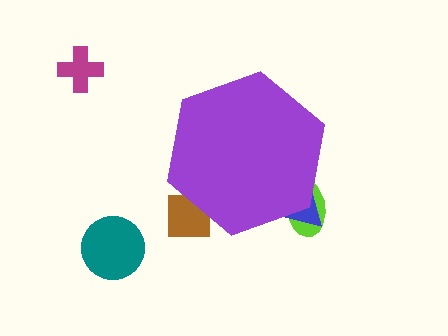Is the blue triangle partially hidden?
Yes, the blue triangle is partially hidden behind the purple hexagon.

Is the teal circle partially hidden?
No, the teal circle is fully visible.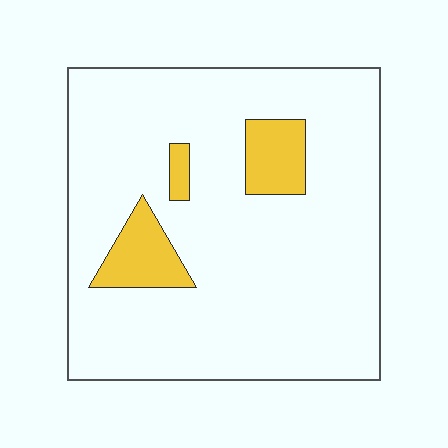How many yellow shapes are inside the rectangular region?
3.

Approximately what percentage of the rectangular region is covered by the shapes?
Approximately 10%.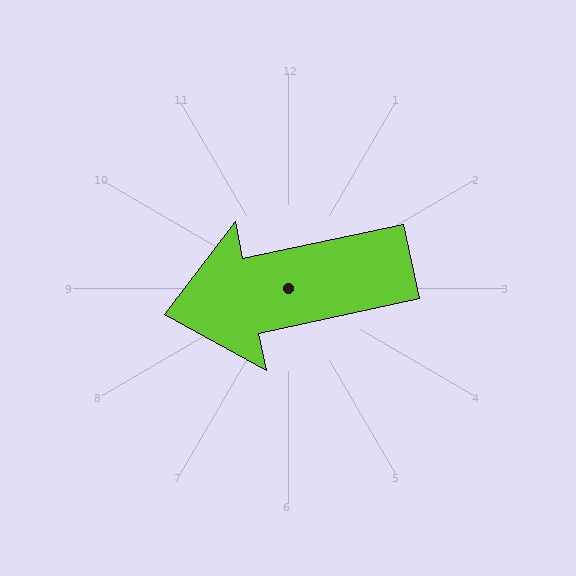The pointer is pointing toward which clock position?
Roughly 9 o'clock.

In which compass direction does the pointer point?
West.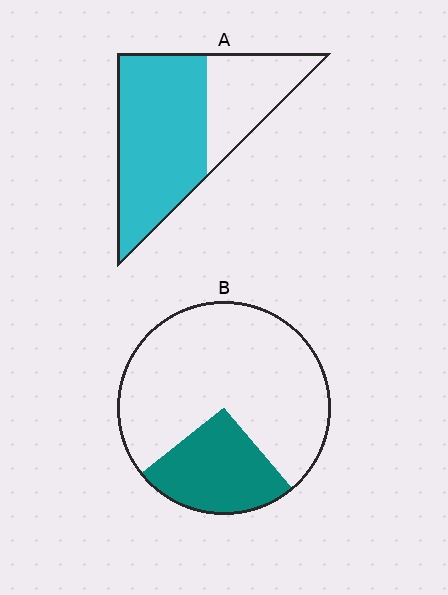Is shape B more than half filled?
No.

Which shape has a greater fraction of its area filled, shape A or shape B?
Shape A.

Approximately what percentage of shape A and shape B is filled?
A is approximately 65% and B is approximately 25%.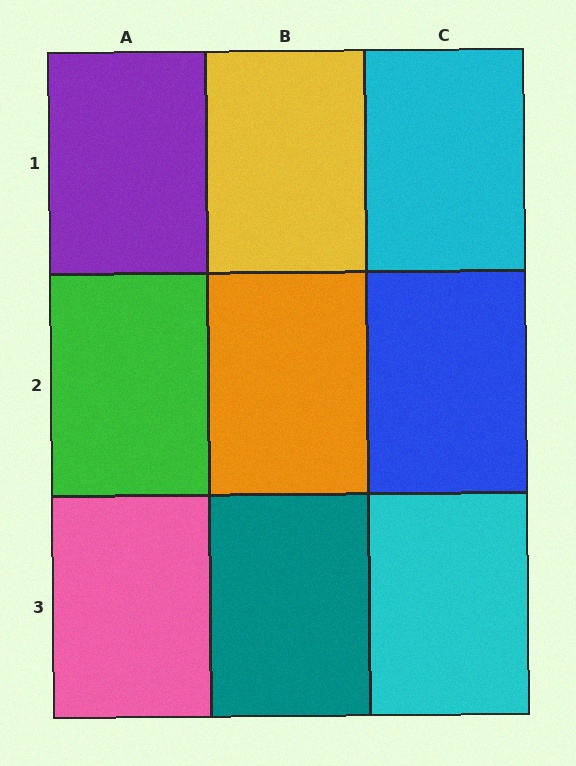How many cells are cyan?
2 cells are cyan.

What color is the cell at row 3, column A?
Pink.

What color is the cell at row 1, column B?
Yellow.